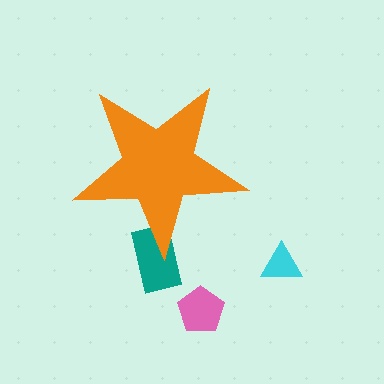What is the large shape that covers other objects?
An orange star.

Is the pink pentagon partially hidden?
No, the pink pentagon is fully visible.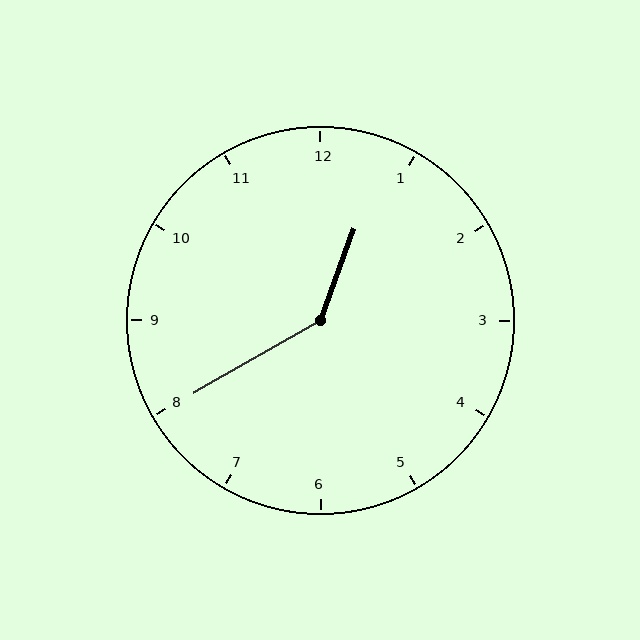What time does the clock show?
12:40.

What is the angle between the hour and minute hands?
Approximately 140 degrees.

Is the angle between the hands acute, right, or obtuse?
It is obtuse.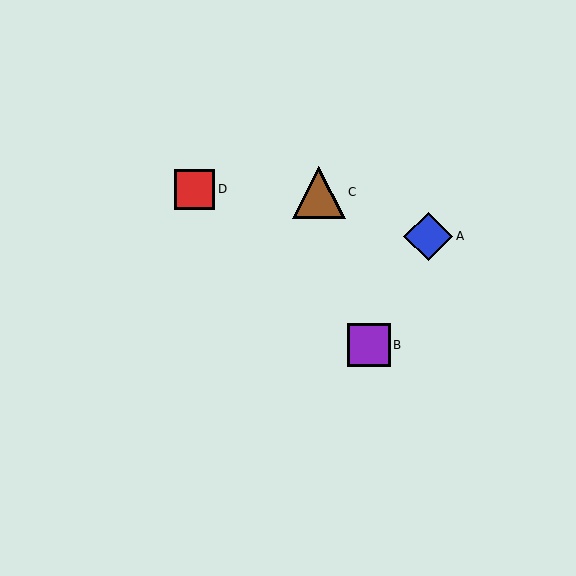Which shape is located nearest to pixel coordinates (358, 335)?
The purple square (labeled B) at (369, 345) is nearest to that location.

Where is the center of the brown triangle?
The center of the brown triangle is at (319, 192).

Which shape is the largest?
The brown triangle (labeled C) is the largest.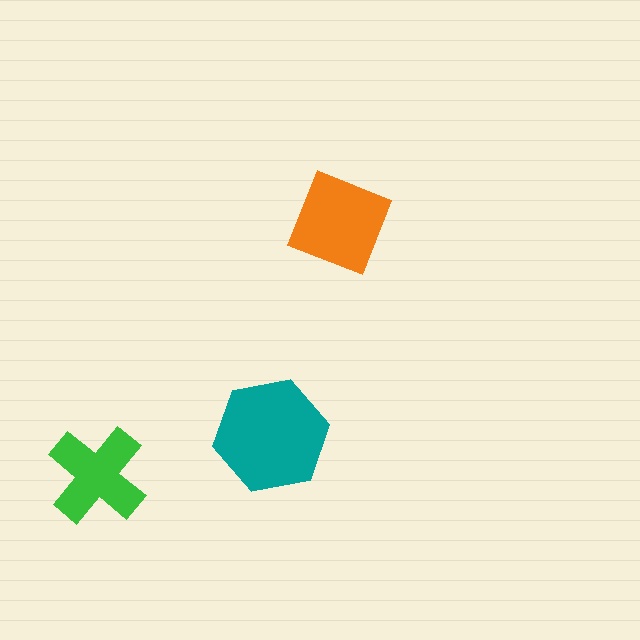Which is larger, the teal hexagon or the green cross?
The teal hexagon.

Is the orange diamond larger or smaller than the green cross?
Larger.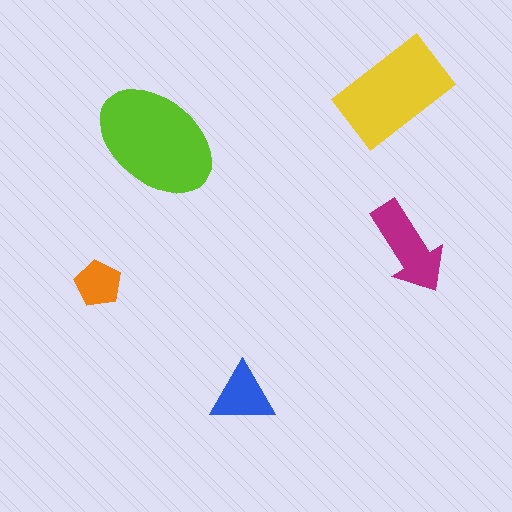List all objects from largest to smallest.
The lime ellipse, the yellow rectangle, the magenta arrow, the blue triangle, the orange pentagon.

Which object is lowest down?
The blue triangle is bottommost.